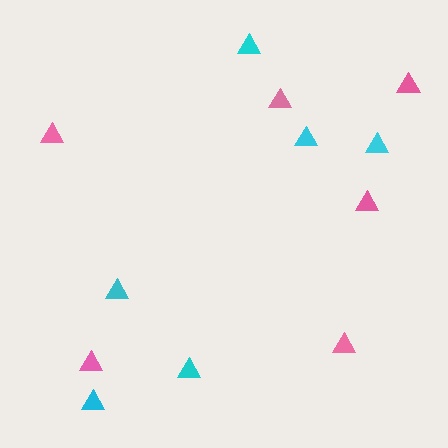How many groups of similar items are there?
There are 2 groups: one group of cyan triangles (6) and one group of pink triangles (6).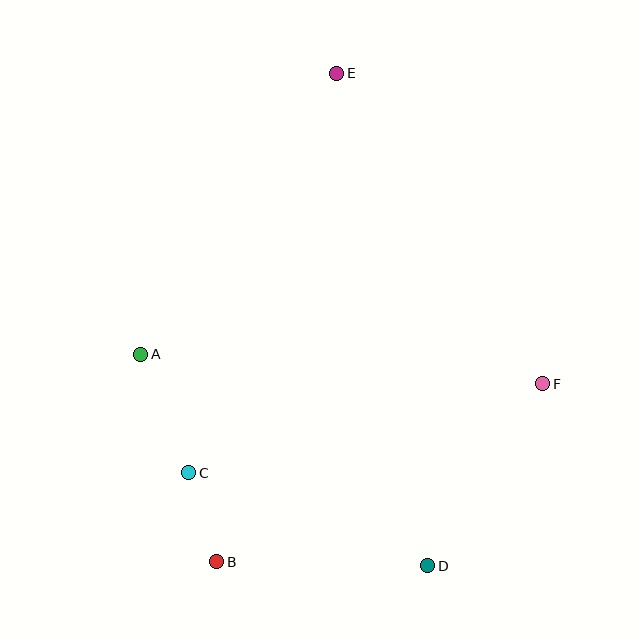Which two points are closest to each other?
Points B and C are closest to each other.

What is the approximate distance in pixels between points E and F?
The distance between E and F is approximately 373 pixels.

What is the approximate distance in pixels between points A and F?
The distance between A and F is approximately 403 pixels.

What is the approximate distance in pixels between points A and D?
The distance between A and D is approximately 357 pixels.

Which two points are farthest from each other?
Points B and E are farthest from each other.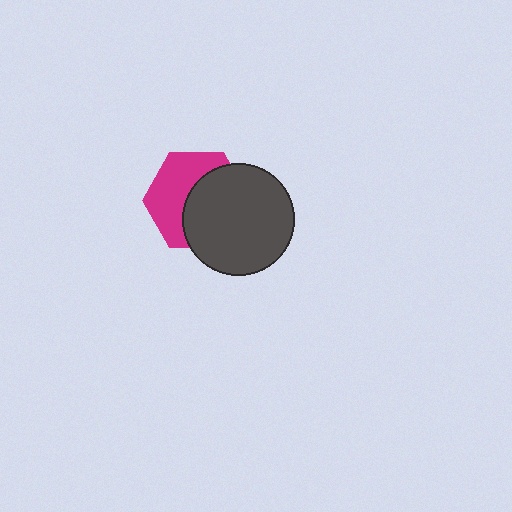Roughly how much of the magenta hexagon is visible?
About half of it is visible (roughly 48%).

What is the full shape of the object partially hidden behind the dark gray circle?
The partially hidden object is a magenta hexagon.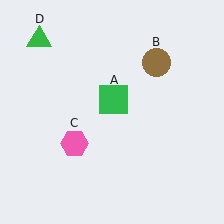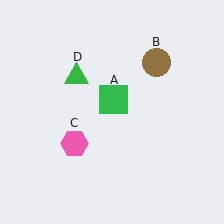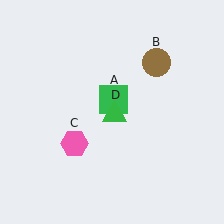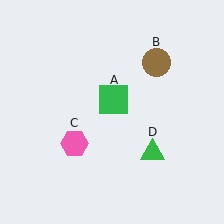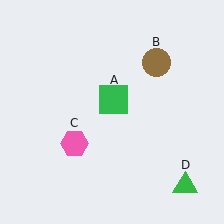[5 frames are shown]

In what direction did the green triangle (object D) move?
The green triangle (object D) moved down and to the right.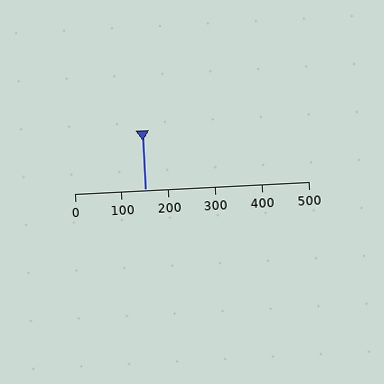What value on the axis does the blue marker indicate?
The marker indicates approximately 150.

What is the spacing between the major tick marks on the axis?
The major ticks are spaced 100 apart.